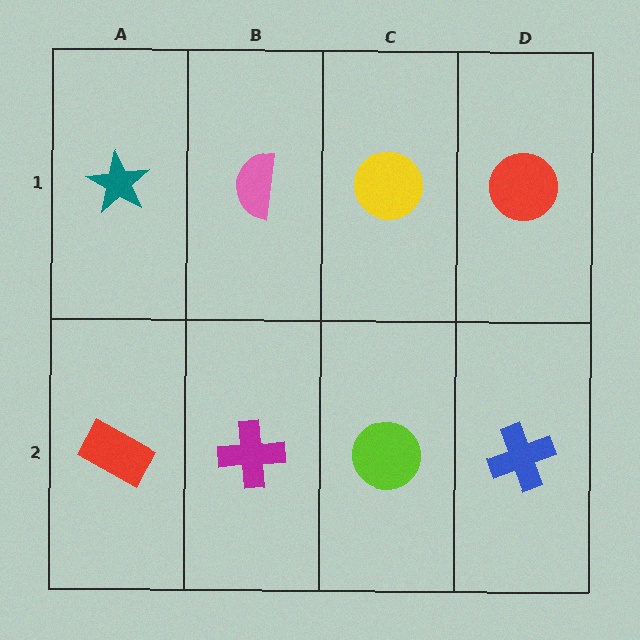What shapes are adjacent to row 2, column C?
A yellow circle (row 1, column C), a magenta cross (row 2, column B), a blue cross (row 2, column D).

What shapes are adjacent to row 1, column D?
A blue cross (row 2, column D), a yellow circle (row 1, column C).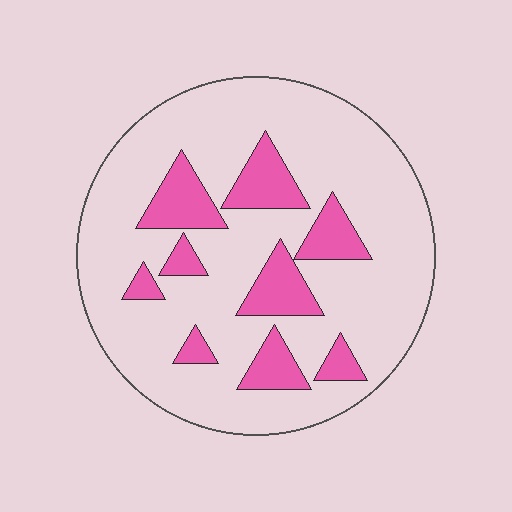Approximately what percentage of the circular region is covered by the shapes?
Approximately 20%.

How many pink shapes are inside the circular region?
9.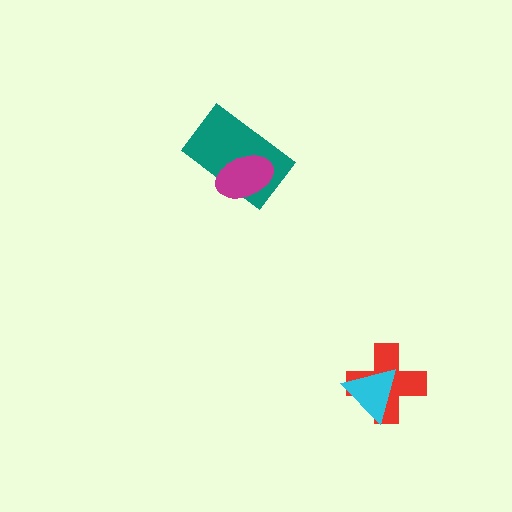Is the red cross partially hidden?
Yes, it is partially covered by another shape.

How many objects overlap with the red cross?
1 object overlaps with the red cross.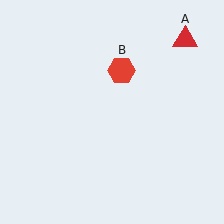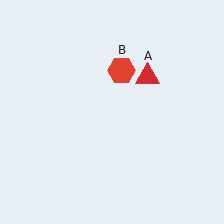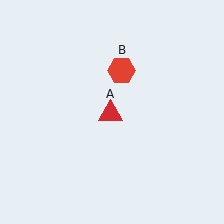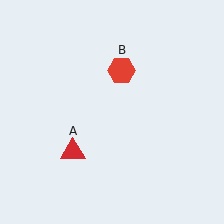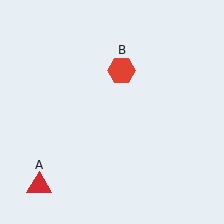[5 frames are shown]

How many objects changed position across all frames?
1 object changed position: red triangle (object A).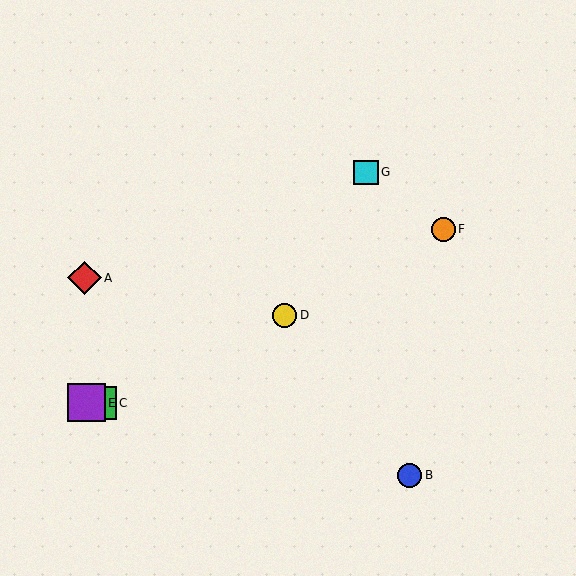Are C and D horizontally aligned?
No, C is at y≈403 and D is at y≈315.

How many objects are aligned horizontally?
2 objects (C, E) are aligned horizontally.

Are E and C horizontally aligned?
Yes, both are at y≈403.